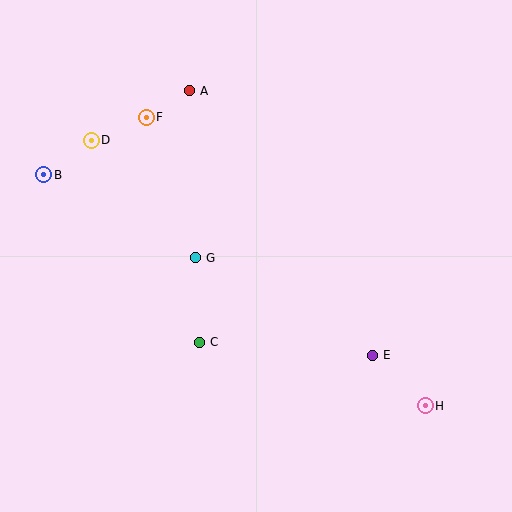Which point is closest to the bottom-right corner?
Point H is closest to the bottom-right corner.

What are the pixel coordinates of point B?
Point B is at (44, 175).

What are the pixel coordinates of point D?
Point D is at (91, 140).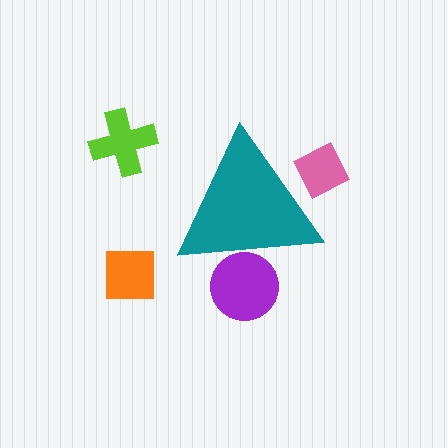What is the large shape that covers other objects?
A teal triangle.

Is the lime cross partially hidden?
No, the lime cross is fully visible.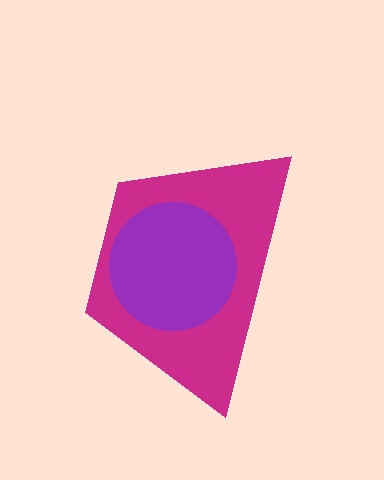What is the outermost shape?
The magenta trapezoid.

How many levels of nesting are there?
2.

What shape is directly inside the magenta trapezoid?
The purple circle.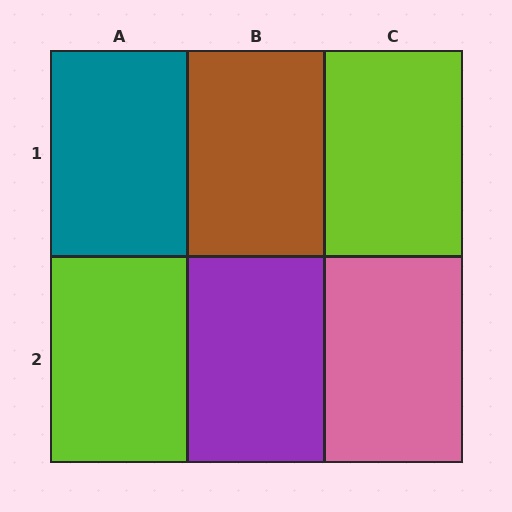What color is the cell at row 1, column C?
Lime.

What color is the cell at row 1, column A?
Teal.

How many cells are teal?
1 cell is teal.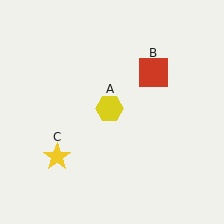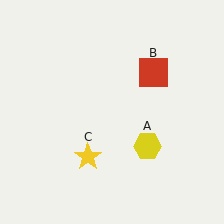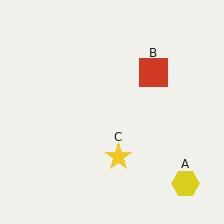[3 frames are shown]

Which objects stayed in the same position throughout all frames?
Red square (object B) remained stationary.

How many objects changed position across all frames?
2 objects changed position: yellow hexagon (object A), yellow star (object C).